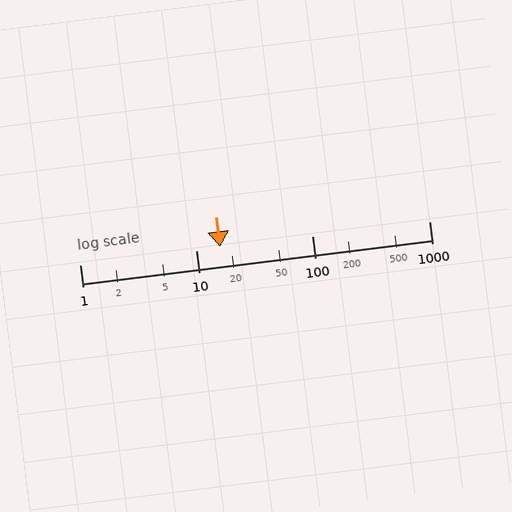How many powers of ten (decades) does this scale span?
The scale spans 3 decades, from 1 to 1000.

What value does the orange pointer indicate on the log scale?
The pointer indicates approximately 16.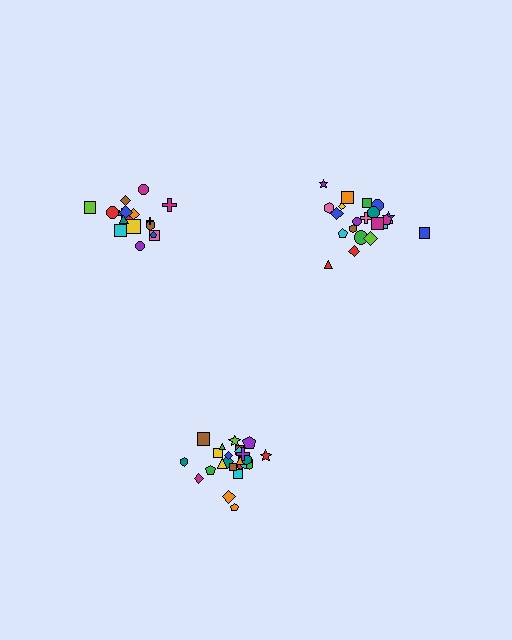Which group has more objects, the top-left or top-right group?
The top-right group.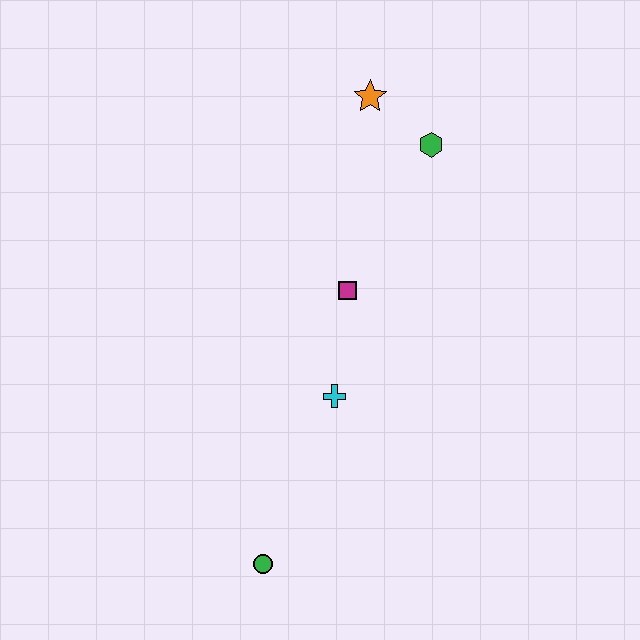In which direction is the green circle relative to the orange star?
The green circle is below the orange star.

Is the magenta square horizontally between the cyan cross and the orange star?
Yes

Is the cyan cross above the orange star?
No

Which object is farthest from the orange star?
The green circle is farthest from the orange star.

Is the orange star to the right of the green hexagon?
No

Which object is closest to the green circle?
The cyan cross is closest to the green circle.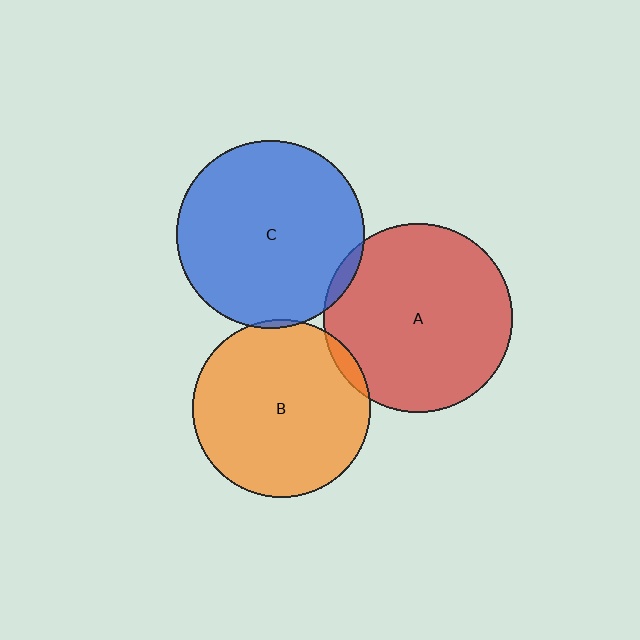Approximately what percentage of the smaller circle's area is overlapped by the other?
Approximately 5%.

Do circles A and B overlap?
Yes.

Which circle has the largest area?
Circle A (red).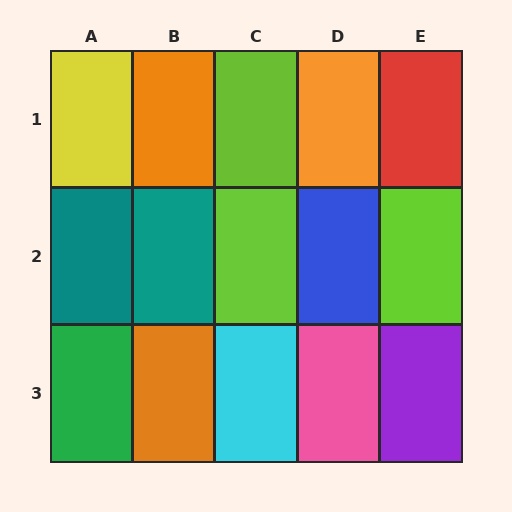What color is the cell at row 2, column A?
Teal.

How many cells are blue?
1 cell is blue.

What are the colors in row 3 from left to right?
Green, orange, cyan, pink, purple.